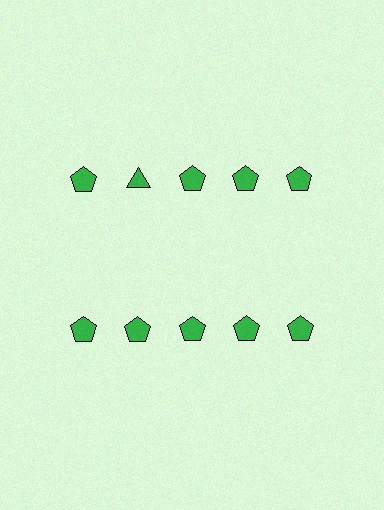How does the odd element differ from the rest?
It has a different shape: triangle instead of pentagon.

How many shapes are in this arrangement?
There are 10 shapes arranged in a grid pattern.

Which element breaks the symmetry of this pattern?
The green triangle in the top row, second from left column breaks the symmetry. All other shapes are green pentagons.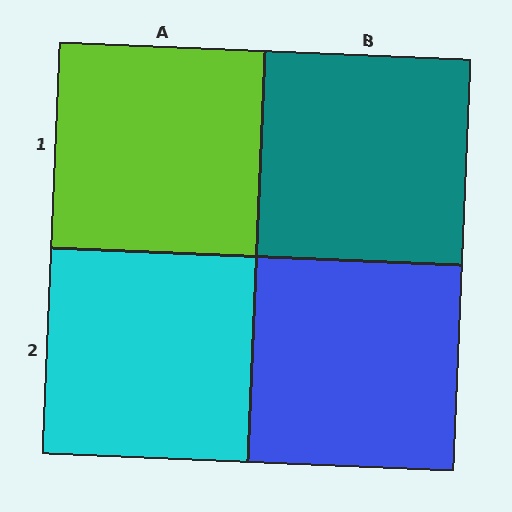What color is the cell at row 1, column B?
Teal.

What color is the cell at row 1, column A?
Lime.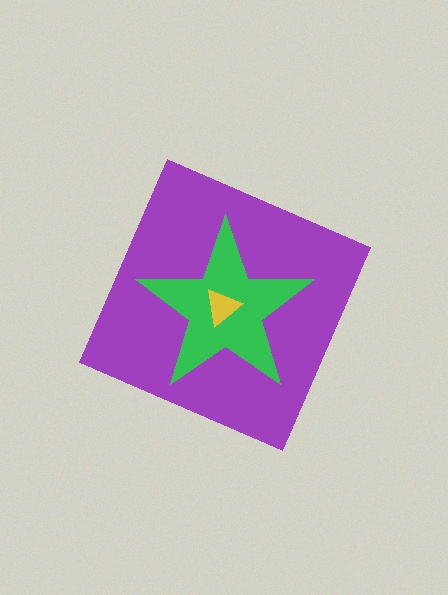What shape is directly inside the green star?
The yellow triangle.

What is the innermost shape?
The yellow triangle.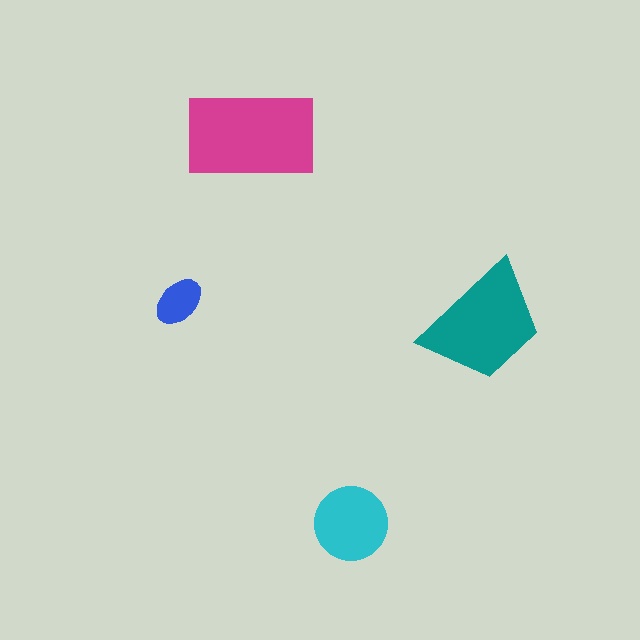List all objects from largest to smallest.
The magenta rectangle, the teal trapezoid, the cyan circle, the blue ellipse.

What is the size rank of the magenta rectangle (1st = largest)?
1st.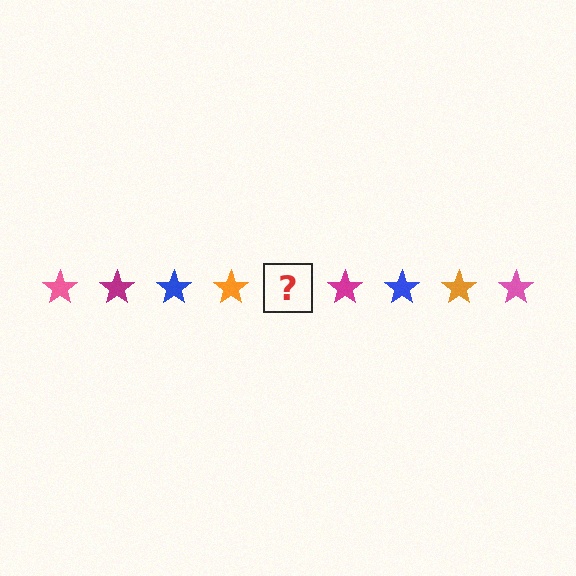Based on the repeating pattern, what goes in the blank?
The blank should be a pink star.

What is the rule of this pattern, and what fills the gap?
The rule is that the pattern cycles through pink, magenta, blue, orange stars. The gap should be filled with a pink star.